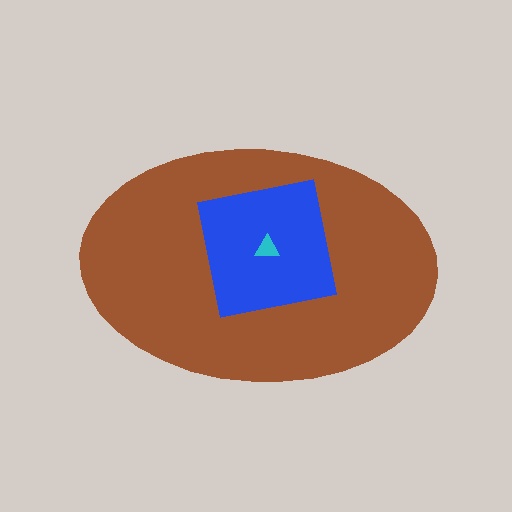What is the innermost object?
The cyan triangle.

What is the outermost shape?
The brown ellipse.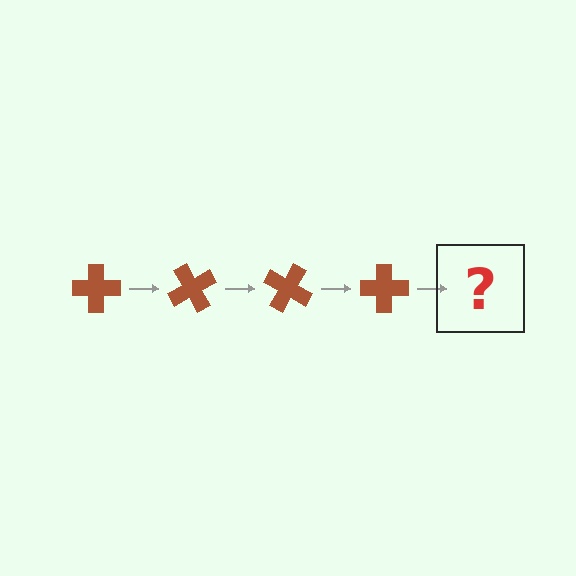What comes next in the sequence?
The next element should be a brown cross rotated 240 degrees.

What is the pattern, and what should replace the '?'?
The pattern is that the cross rotates 60 degrees each step. The '?' should be a brown cross rotated 240 degrees.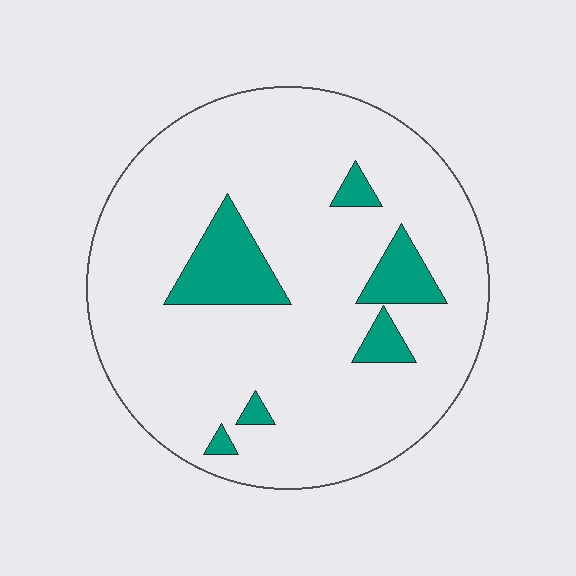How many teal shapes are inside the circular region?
6.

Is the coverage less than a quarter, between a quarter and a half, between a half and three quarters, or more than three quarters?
Less than a quarter.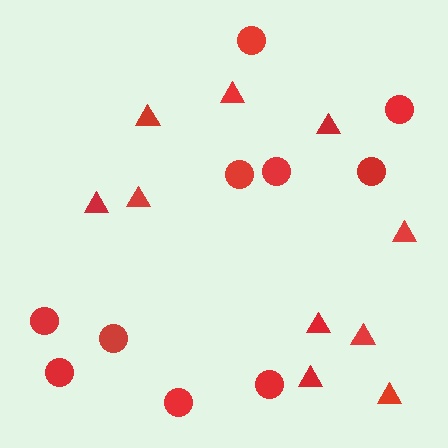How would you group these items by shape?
There are 2 groups: one group of triangles (10) and one group of circles (10).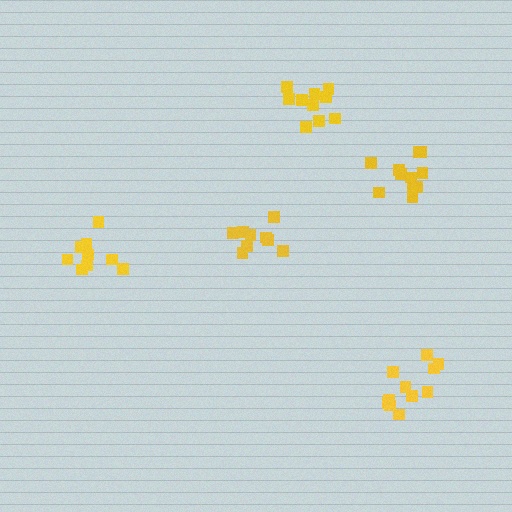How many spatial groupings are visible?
There are 5 spatial groupings.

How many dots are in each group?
Group 1: 9 dots, Group 2: 12 dots, Group 3: 9 dots, Group 4: 10 dots, Group 5: 11 dots (51 total).